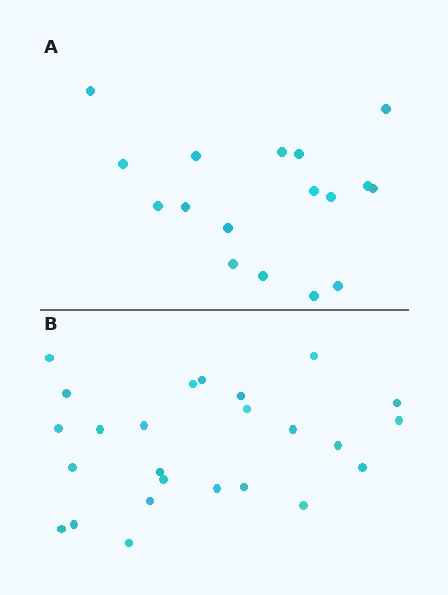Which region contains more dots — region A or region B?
Region B (the bottom region) has more dots.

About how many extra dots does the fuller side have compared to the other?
Region B has roughly 8 or so more dots than region A.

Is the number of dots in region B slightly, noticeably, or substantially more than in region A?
Region B has substantially more. The ratio is roughly 1.5 to 1.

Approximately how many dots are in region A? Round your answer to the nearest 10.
About 20 dots. (The exact count is 17, which rounds to 20.)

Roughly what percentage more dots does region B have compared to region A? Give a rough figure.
About 45% more.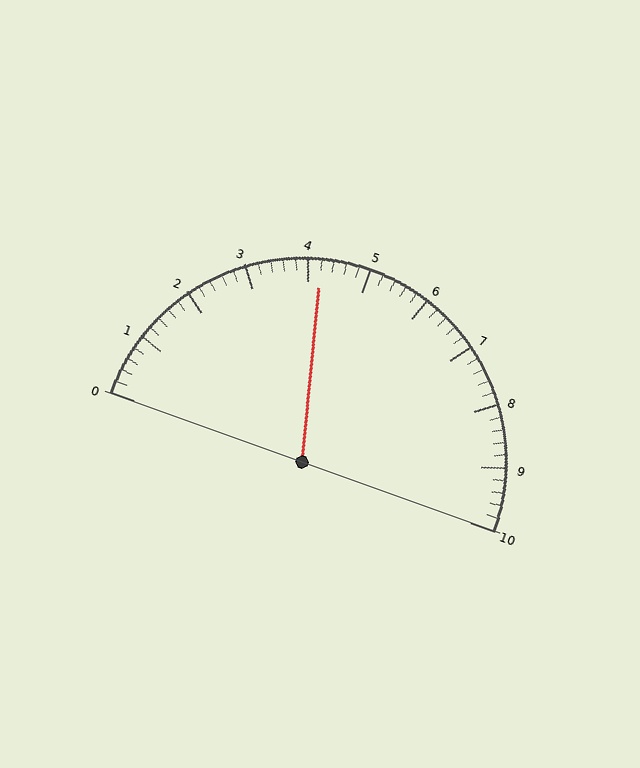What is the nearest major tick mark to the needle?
The nearest major tick mark is 4.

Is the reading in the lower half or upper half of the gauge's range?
The reading is in the lower half of the range (0 to 10).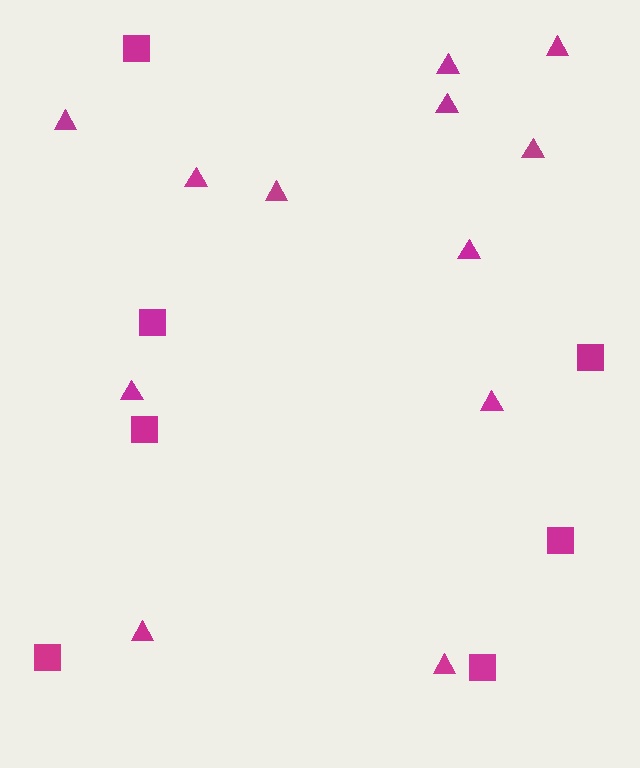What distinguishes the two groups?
There are 2 groups: one group of squares (7) and one group of triangles (12).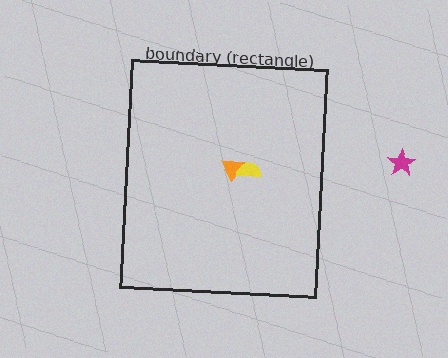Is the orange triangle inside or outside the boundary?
Inside.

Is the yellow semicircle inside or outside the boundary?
Inside.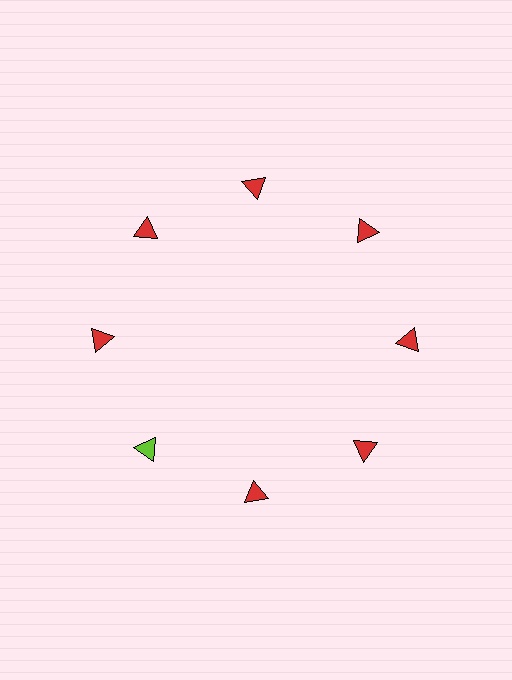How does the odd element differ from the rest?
It has a different color: lime instead of red.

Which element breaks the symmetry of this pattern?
The lime triangle at roughly the 8 o'clock position breaks the symmetry. All other shapes are red triangles.